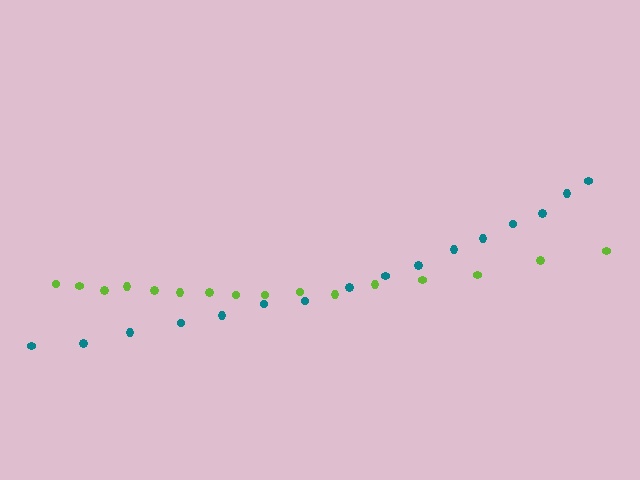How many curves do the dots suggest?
There are 2 distinct paths.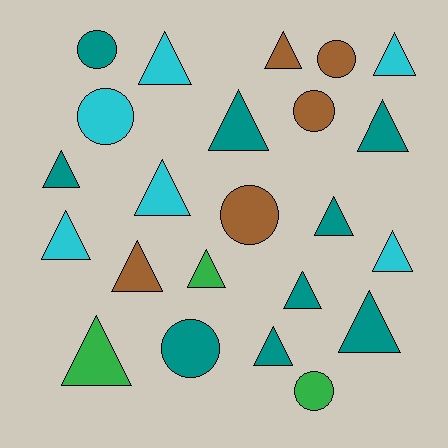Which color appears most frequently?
Teal, with 9 objects.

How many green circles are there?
There is 1 green circle.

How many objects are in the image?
There are 23 objects.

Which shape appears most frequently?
Triangle, with 16 objects.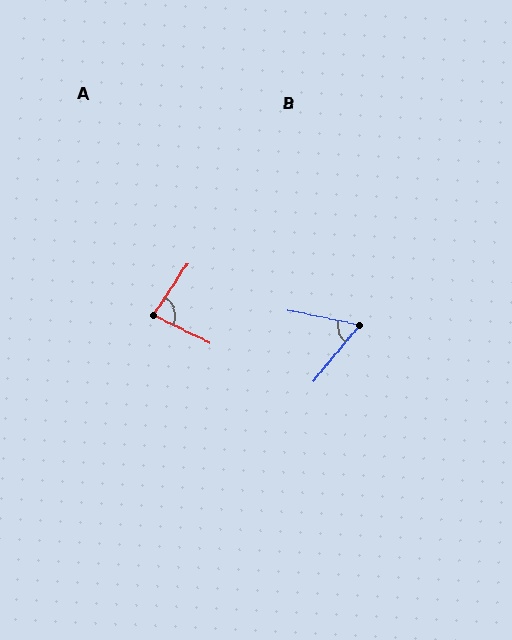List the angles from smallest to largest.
B (62°), A (82°).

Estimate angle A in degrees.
Approximately 82 degrees.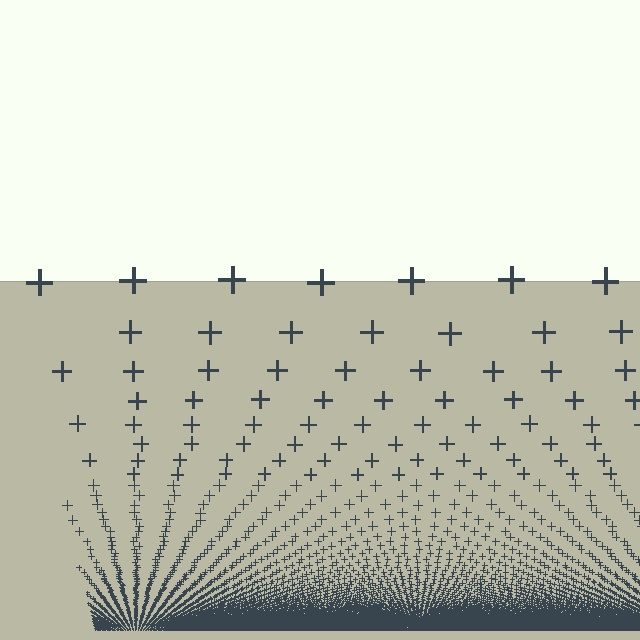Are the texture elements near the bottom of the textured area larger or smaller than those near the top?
Smaller. The gradient is inverted — elements near the bottom are smaller and denser.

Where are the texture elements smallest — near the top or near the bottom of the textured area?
Near the bottom.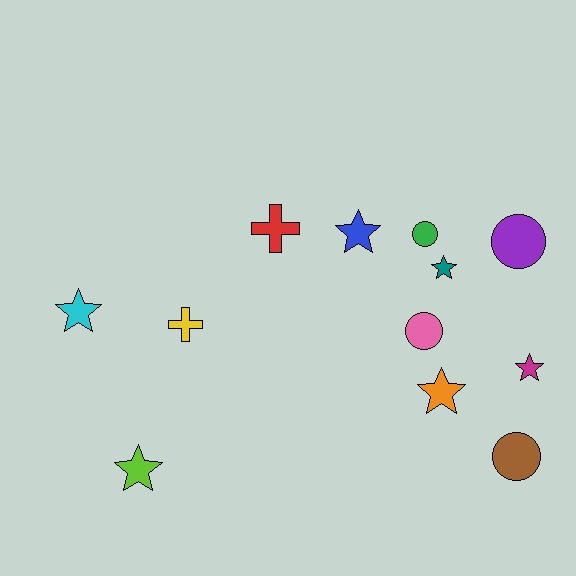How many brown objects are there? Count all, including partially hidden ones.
There is 1 brown object.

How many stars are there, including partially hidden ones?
There are 6 stars.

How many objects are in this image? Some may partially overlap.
There are 12 objects.